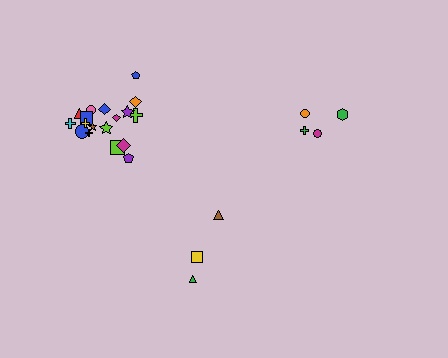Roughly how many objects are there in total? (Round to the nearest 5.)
Roughly 25 objects in total.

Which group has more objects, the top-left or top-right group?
The top-left group.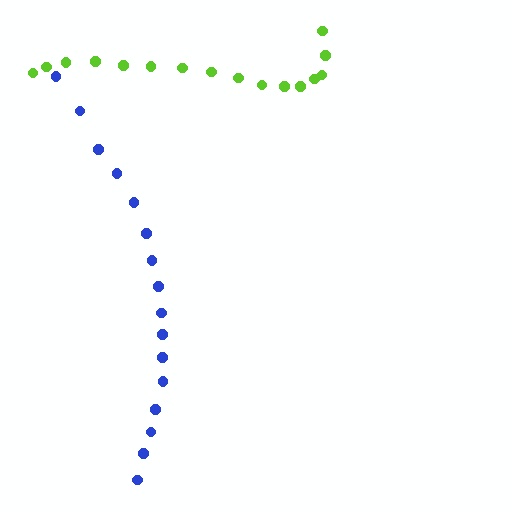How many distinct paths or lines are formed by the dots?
There are 2 distinct paths.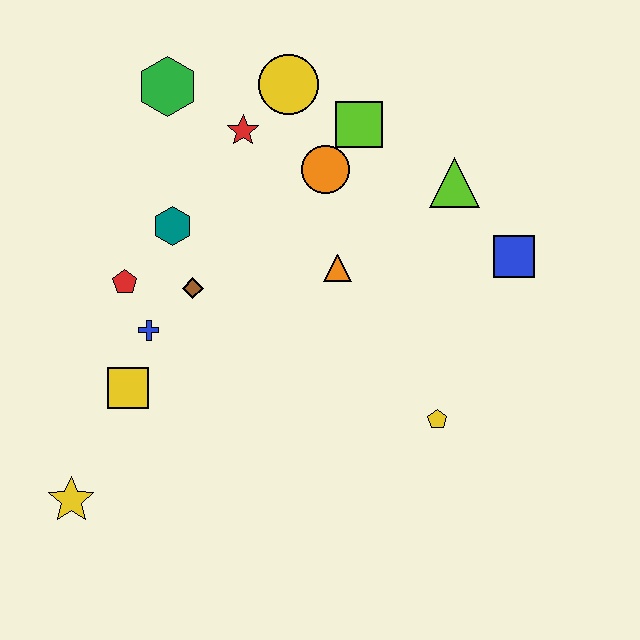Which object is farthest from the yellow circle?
The yellow star is farthest from the yellow circle.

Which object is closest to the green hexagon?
The red star is closest to the green hexagon.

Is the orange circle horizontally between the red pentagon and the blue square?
Yes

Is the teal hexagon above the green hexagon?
No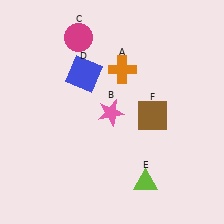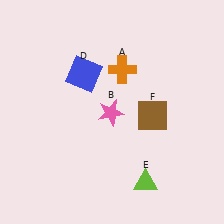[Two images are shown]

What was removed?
The magenta circle (C) was removed in Image 2.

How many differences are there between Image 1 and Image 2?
There is 1 difference between the two images.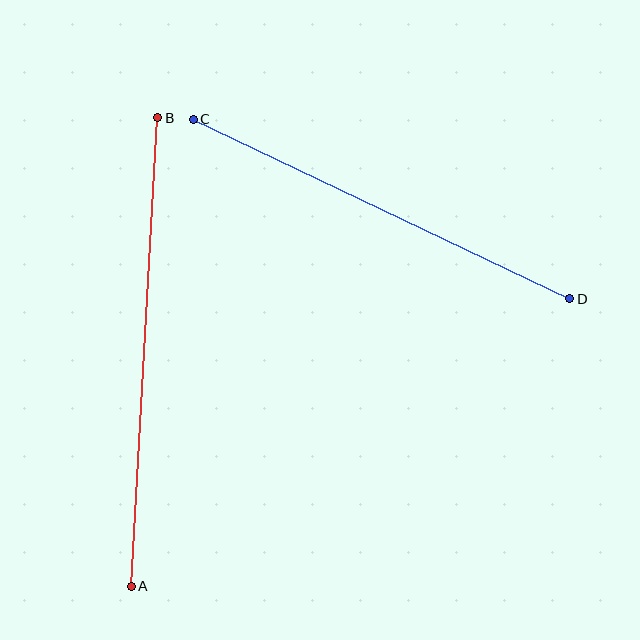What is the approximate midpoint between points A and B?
The midpoint is at approximately (145, 352) pixels.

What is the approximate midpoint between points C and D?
The midpoint is at approximately (381, 209) pixels.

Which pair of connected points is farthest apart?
Points A and B are farthest apart.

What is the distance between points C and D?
The distance is approximately 417 pixels.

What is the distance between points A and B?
The distance is approximately 469 pixels.